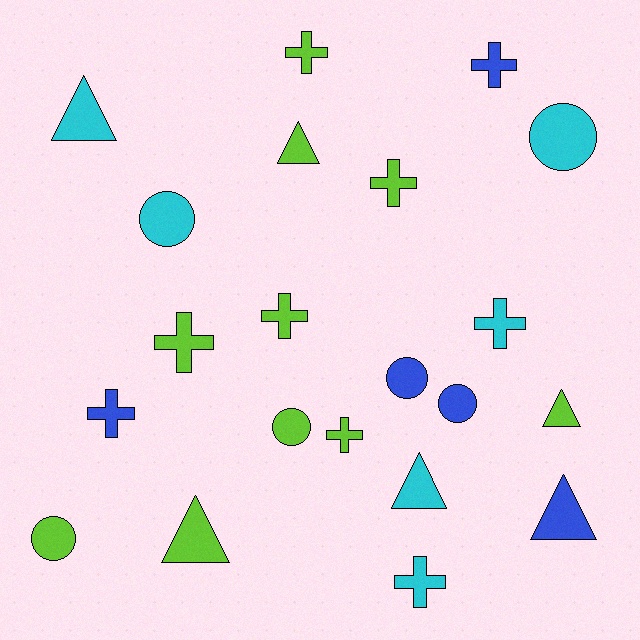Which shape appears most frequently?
Cross, with 9 objects.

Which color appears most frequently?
Lime, with 10 objects.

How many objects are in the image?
There are 21 objects.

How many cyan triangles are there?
There are 2 cyan triangles.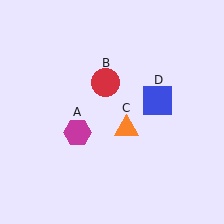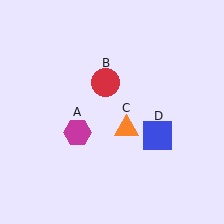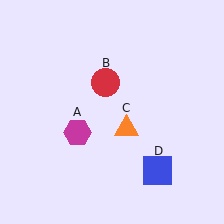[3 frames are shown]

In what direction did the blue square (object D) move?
The blue square (object D) moved down.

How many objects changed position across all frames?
1 object changed position: blue square (object D).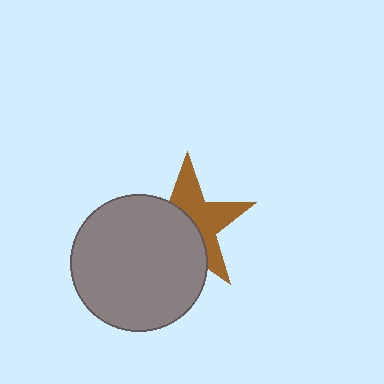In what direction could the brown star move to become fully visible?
The brown star could move toward the upper-right. That would shift it out from behind the gray circle entirely.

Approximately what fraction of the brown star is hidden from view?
Roughly 52% of the brown star is hidden behind the gray circle.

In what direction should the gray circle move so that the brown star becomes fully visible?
The gray circle should move toward the lower-left. That is the shortest direction to clear the overlap and leave the brown star fully visible.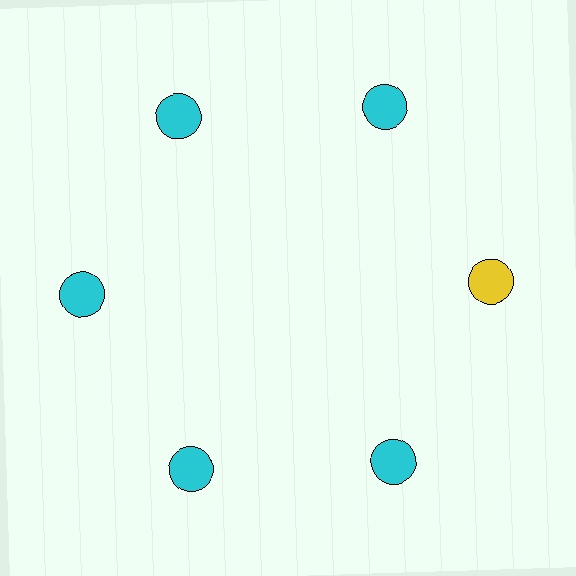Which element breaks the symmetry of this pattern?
The yellow circle at roughly the 3 o'clock position breaks the symmetry. All other shapes are cyan circles.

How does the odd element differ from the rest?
It has a different color: yellow instead of cyan.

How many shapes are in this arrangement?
There are 6 shapes arranged in a ring pattern.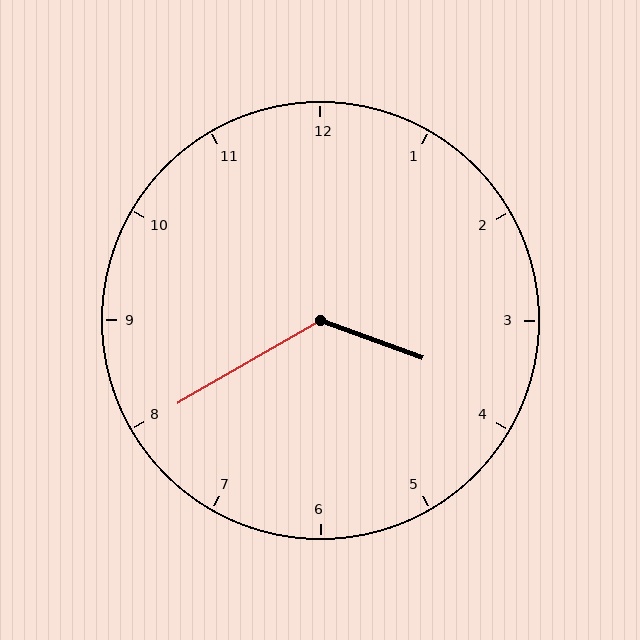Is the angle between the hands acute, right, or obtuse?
It is obtuse.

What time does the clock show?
3:40.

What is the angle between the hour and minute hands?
Approximately 130 degrees.